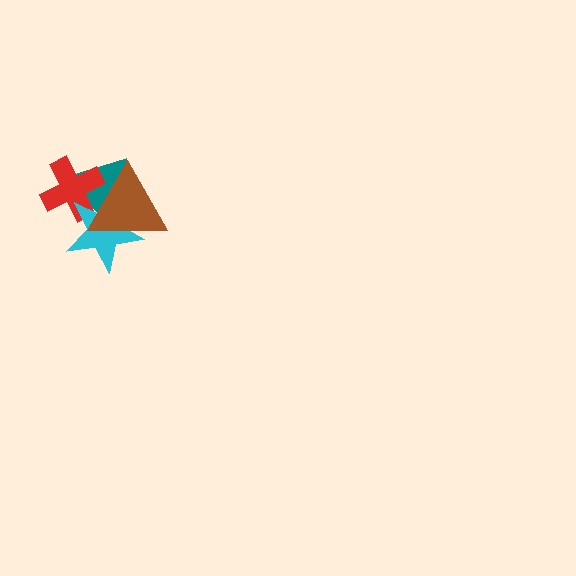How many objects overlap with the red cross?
3 objects overlap with the red cross.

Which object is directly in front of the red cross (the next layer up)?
The cyan star is directly in front of the red cross.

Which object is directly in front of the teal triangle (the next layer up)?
The red cross is directly in front of the teal triangle.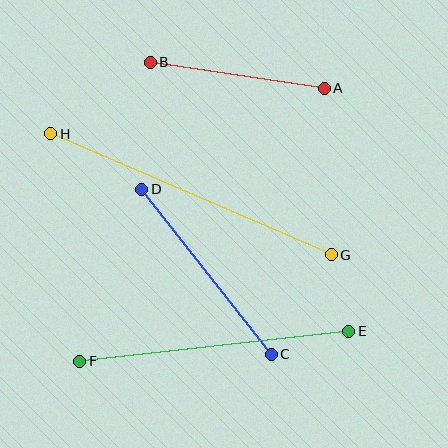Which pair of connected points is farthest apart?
Points G and H are farthest apart.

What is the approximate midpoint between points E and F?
The midpoint is at approximately (214, 346) pixels.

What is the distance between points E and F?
The distance is approximately 271 pixels.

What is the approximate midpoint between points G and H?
The midpoint is at approximately (191, 194) pixels.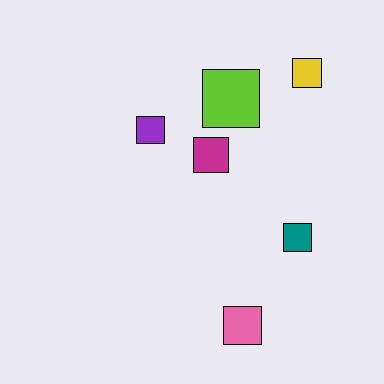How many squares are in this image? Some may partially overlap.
There are 6 squares.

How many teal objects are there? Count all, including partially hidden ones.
There is 1 teal object.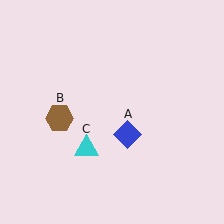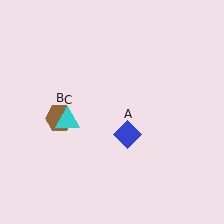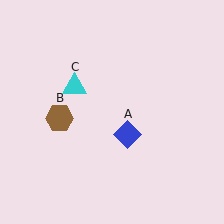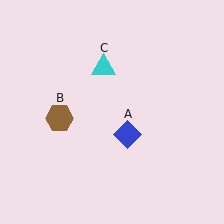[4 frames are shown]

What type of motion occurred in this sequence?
The cyan triangle (object C) rotated clockwise around the center of the scene.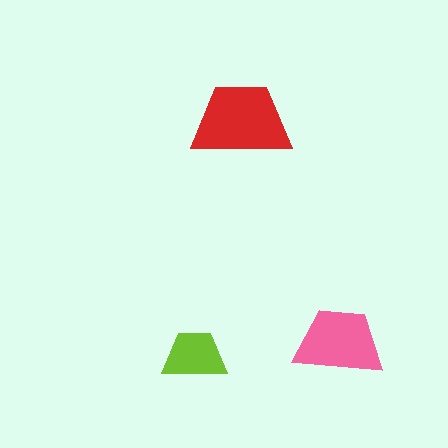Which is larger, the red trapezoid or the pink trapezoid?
The red one.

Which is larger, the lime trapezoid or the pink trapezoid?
The pink one.